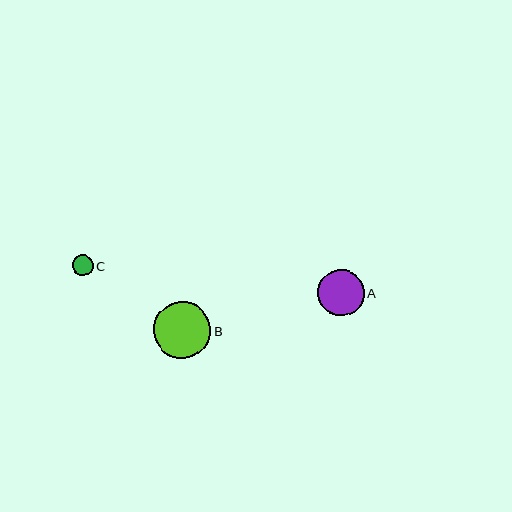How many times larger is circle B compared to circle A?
Circle B is approximately 1.2 times the size of circle A.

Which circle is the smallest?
Circle C is the smallest with a size of approximately 21 pixels.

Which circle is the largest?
Circle B is the largest with a size of approximately 57 pixels.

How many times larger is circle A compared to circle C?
Circle A is approximately 2.2 times the size of circle C.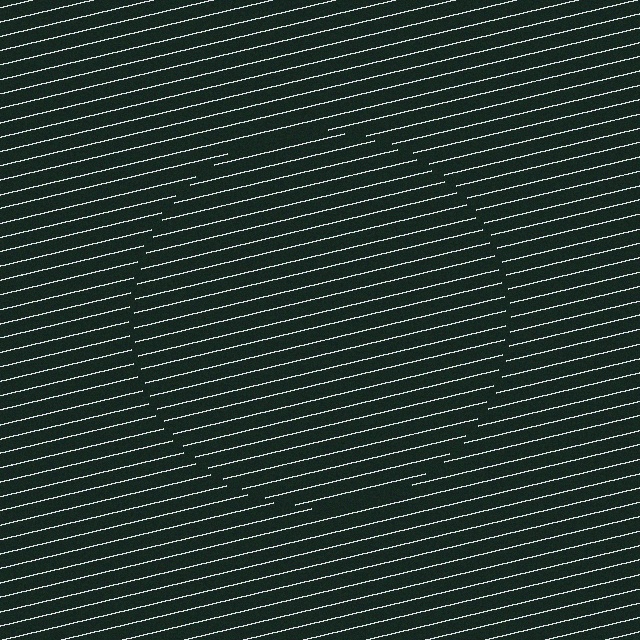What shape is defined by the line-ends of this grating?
An illusory circle. The interior of the shape contains the same grating, shifted by half a period — the contour is defined by the phase discontinuity where line-ends from the inner and outer gratings abut.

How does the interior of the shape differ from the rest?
The interior of the shape contains the same grating, shifted by half a period — the contour is defined by the phase discontinuity where line-ends from the inner and outer gratings abut.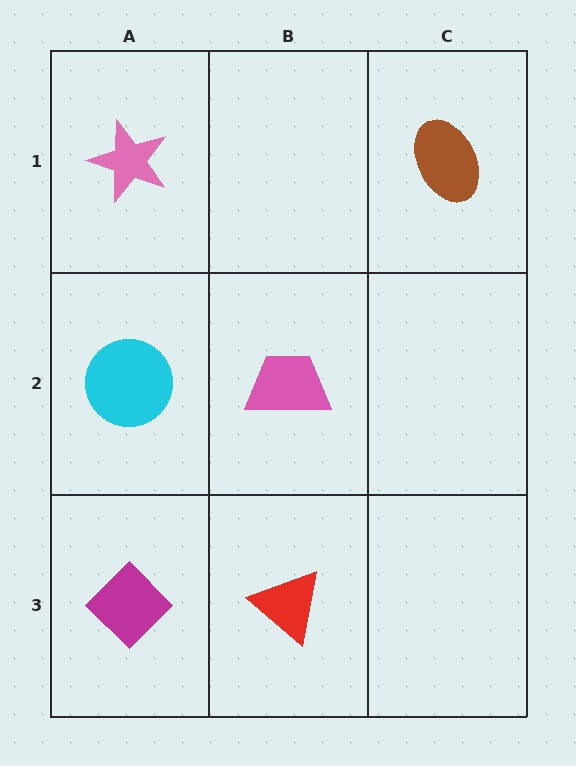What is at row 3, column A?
A magenta diamond.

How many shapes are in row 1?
2 shapes.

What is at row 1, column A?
A pink star.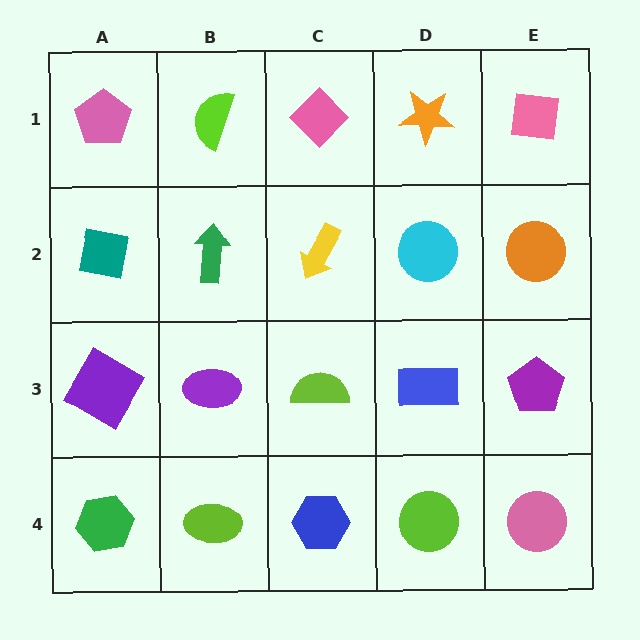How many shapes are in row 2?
5 shapes.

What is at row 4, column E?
A pink circle.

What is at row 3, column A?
A purple diamond.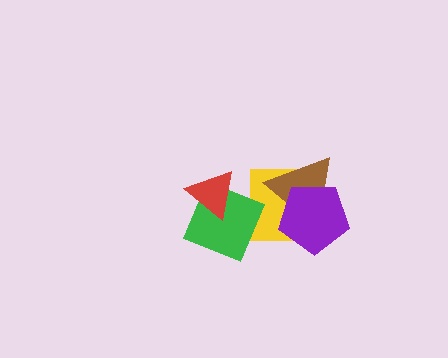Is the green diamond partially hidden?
Yes, it is partially covered by another shape.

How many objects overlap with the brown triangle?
2 objects overlap with the brown triangle.